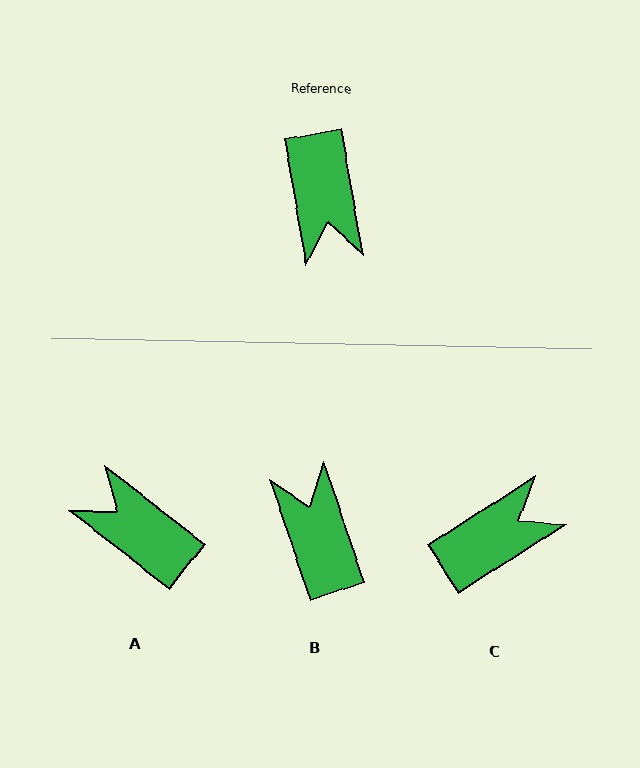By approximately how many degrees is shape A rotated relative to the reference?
Approximately 138 degrees clockwise.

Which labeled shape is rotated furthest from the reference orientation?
B, about 171 degrees away.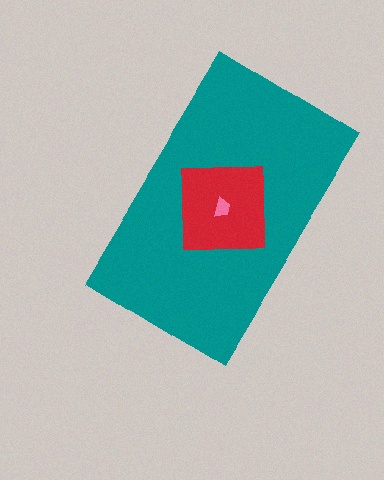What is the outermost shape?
The teal rectangle.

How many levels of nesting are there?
3.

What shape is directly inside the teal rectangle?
The red square.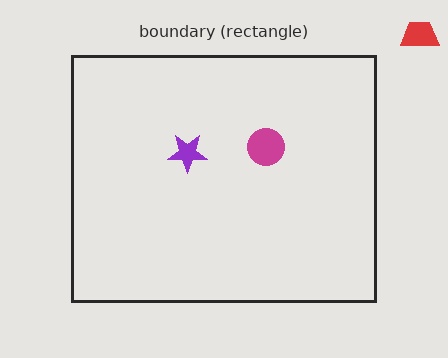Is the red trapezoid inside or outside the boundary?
Outside.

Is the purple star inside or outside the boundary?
Inside.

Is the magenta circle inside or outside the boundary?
Inside.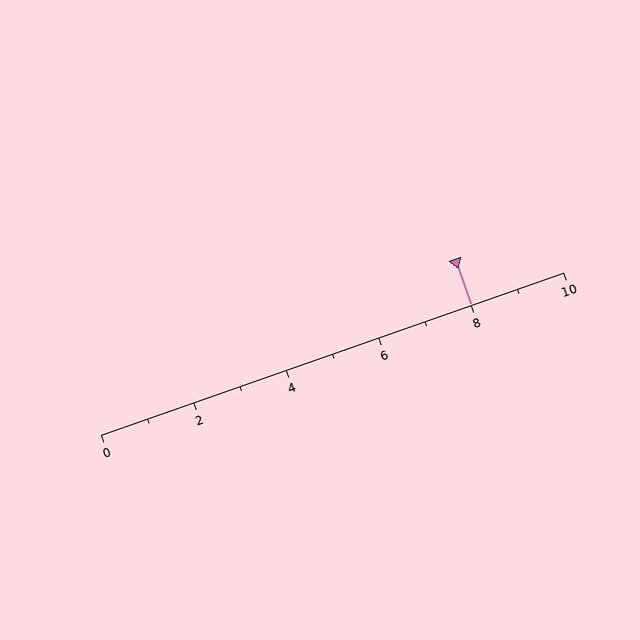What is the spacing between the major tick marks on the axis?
The major ticks are spaced 2 apart.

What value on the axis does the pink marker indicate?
The marker indicates approximately 8.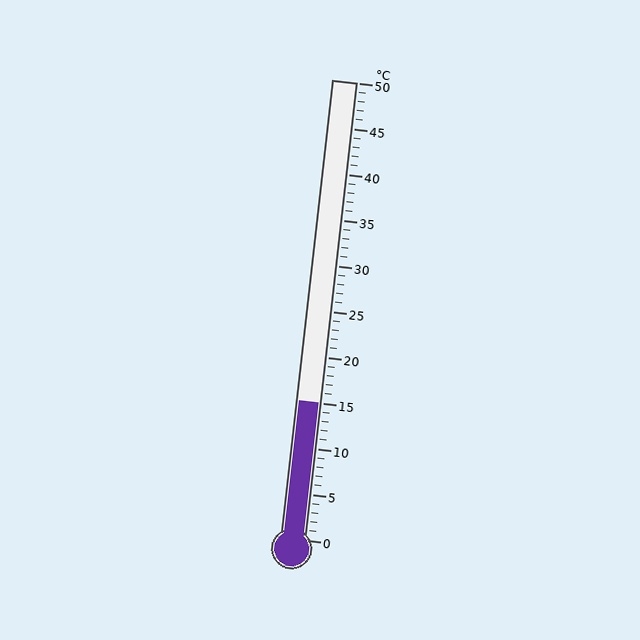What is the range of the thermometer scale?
The thermometer scale ranges from 0°C to 50°C.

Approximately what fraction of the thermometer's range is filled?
The thermometer is filled to approximately 30% of its range.